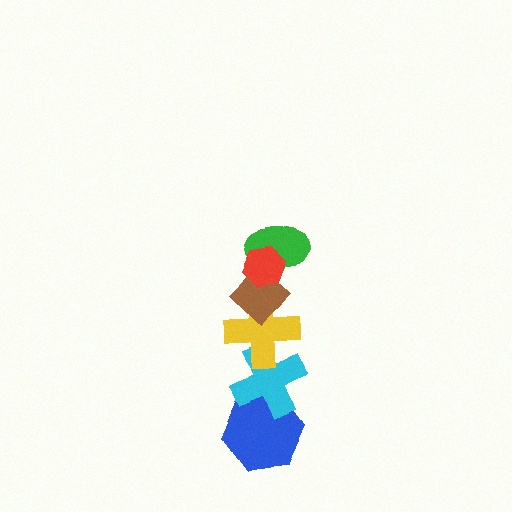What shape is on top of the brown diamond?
The green ellipse is on top of the brown diamond.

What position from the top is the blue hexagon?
The blue hexagon is 6th from the top.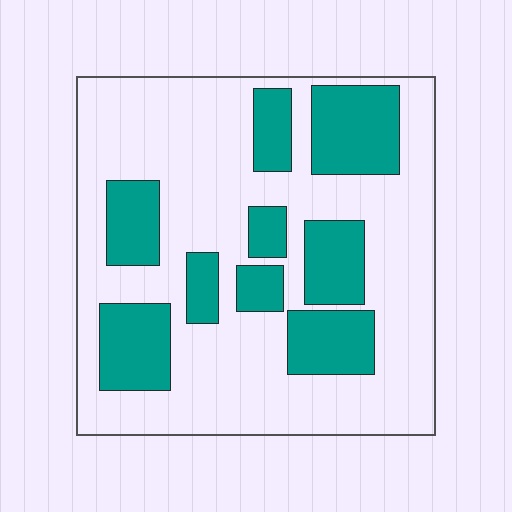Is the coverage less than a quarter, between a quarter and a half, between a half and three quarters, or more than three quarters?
Between a quarter and a half.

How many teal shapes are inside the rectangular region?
9.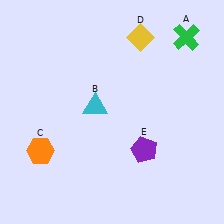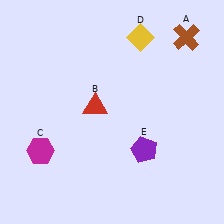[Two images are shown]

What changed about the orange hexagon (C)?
In Image 1, C is orange. In Image 2, it changed to magenta.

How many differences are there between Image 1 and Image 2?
There are 3 differences between the two images.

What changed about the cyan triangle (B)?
In Image 1, B is cyan. In Image 2, it changed to red.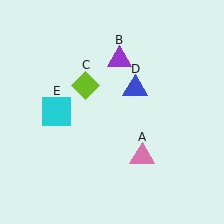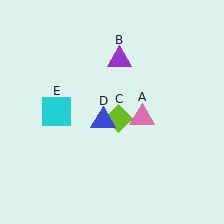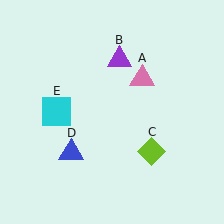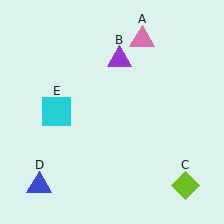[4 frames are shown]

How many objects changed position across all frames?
3 objects changed position: pink triangle (object A), lime diamond (object C), blue triangle (object D).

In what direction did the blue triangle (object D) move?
The blue triangle (object D) moved down and to the left.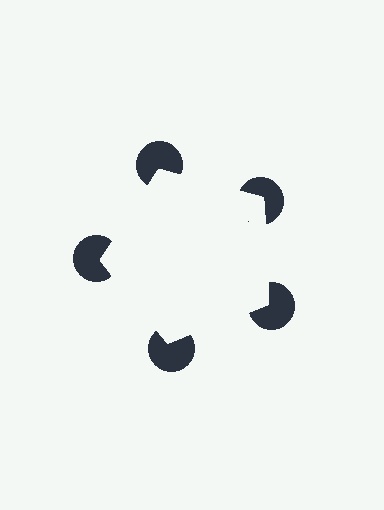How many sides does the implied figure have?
5 sides.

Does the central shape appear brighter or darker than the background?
It typically appears slightly brighter than the background, even though no actual brightness change is drawn.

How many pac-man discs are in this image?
There are 5 — one at each vertex of the illusory pentagon.